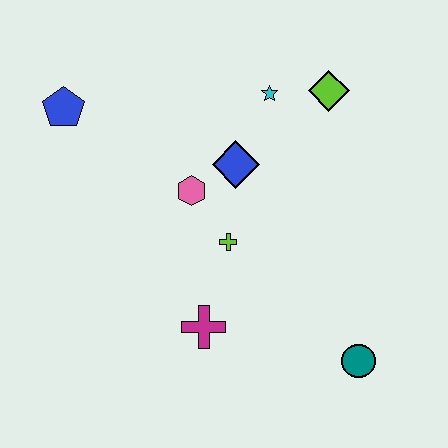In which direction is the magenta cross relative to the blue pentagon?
The magenta cross is below the blue pentagon.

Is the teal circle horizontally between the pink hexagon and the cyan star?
No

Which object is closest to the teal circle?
The magenta cross is closest to the teal circle.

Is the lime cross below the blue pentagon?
Yes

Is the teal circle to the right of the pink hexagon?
Yes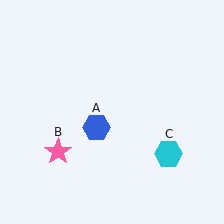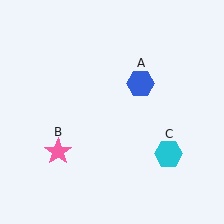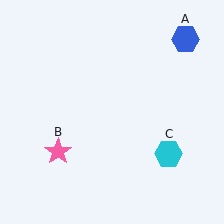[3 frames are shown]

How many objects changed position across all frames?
1 object changed position: blue hexagon (object A).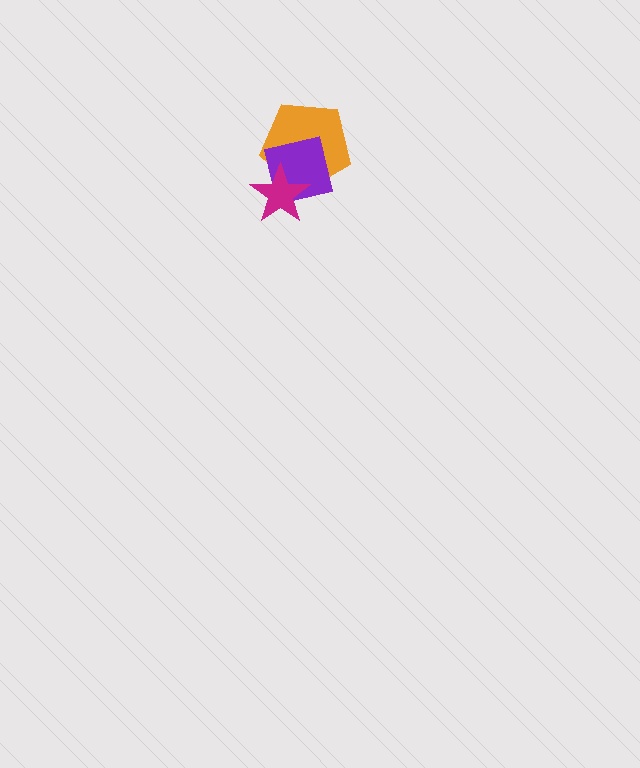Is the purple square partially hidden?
Yes, it is partially covered by another shape.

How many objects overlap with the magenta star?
2 objects overlap with the magenta star.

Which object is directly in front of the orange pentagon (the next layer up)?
The purple square is directly in front of the orange pentagon.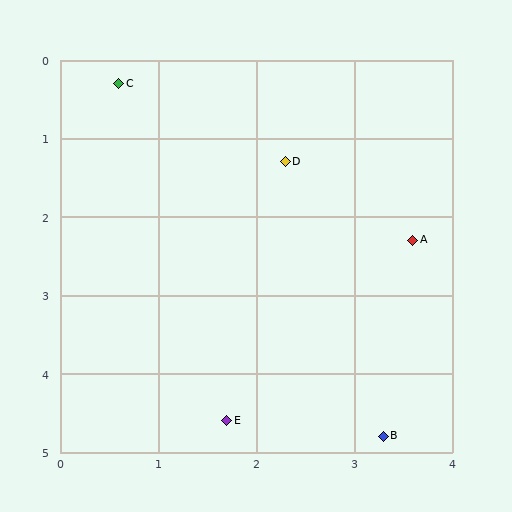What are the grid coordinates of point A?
Point A is at approximately (3.6, 2.3).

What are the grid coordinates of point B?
Point B is at approximately (3.3, 4.8).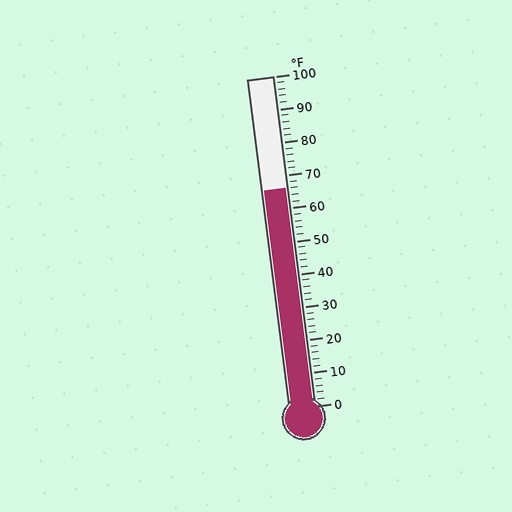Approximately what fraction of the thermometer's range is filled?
The thermometer is filled to approximately 65% of its range.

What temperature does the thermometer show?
The thermometer shows approximately 66°F.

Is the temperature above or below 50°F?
The temperature is above 50°F.